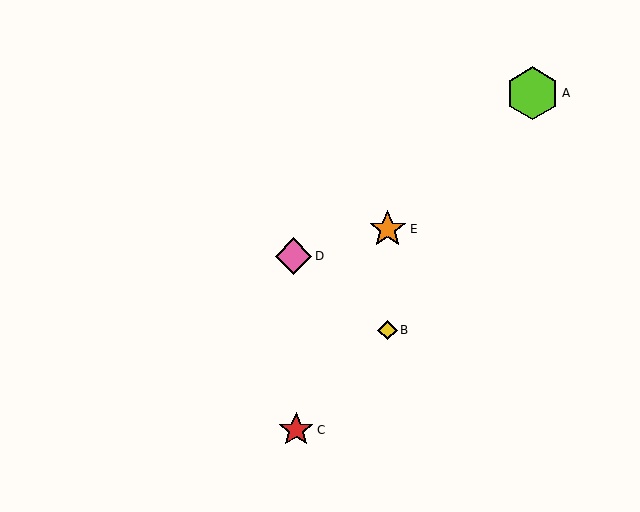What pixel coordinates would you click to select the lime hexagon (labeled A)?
Click at (533, 93) to select the lime hexagon A.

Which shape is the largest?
The lime hexagon (labeled A) is the largest.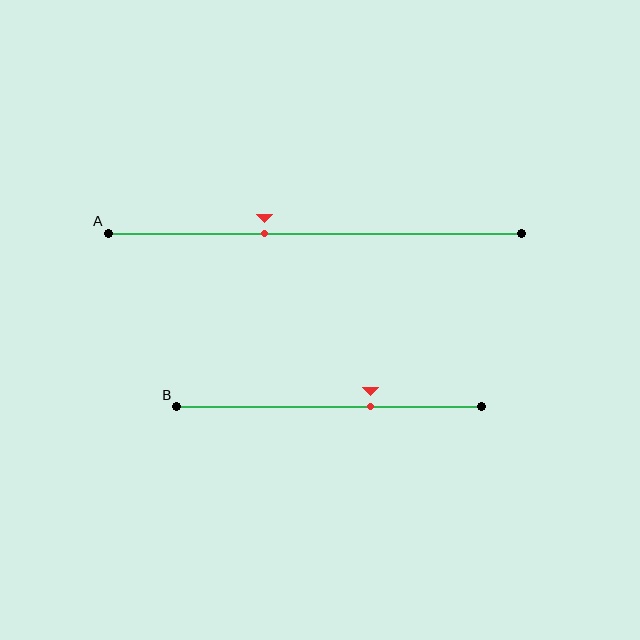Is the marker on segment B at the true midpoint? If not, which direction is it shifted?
No, the marker on segment B is shifted to the right by about 14% of the segment length.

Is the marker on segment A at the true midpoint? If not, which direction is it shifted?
No, the marker on segment A is shifted to the left by about 12% of the segment length.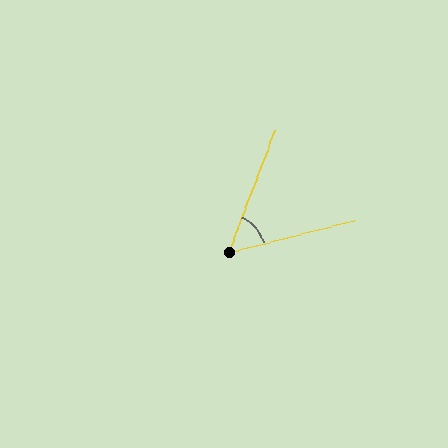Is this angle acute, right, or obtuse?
It is acute.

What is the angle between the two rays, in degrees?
Approximately 55 degrees.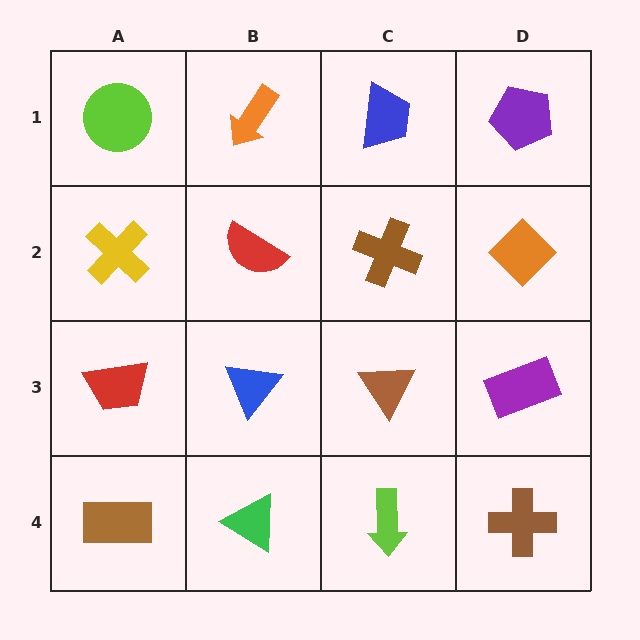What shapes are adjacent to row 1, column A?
A yellow cross (row 2, column A), an orange arrow (row 1, column B).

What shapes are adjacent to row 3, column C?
A brown cross (row 2, column C), a lime arrow (row 4, column C), a blue triangle (row 3, column B), a purple rectangle (row 3, column D).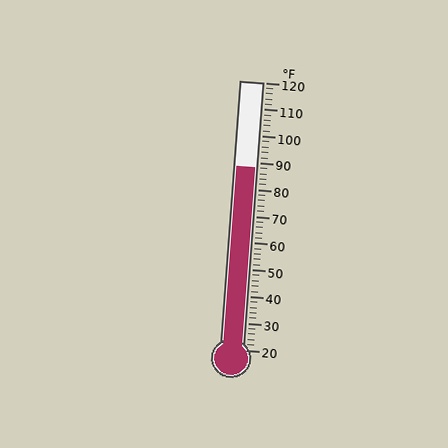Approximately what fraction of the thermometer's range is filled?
The thermometer is filled to approximately 70% of its range.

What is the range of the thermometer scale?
The thermometer scale ranges from 20°F to 120°F.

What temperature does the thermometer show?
The thermometer shows approximately 88°F.